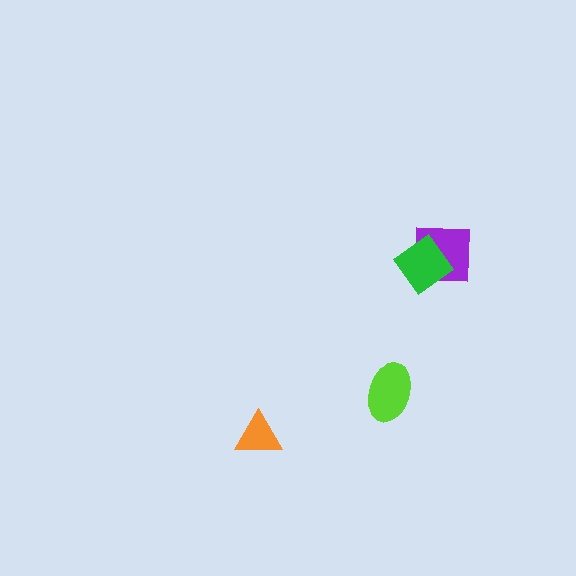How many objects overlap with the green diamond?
1 object overlaps with the green diamond.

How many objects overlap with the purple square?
1 object overlaps with the purple square.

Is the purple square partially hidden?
Yes, it is partially covered by another shape.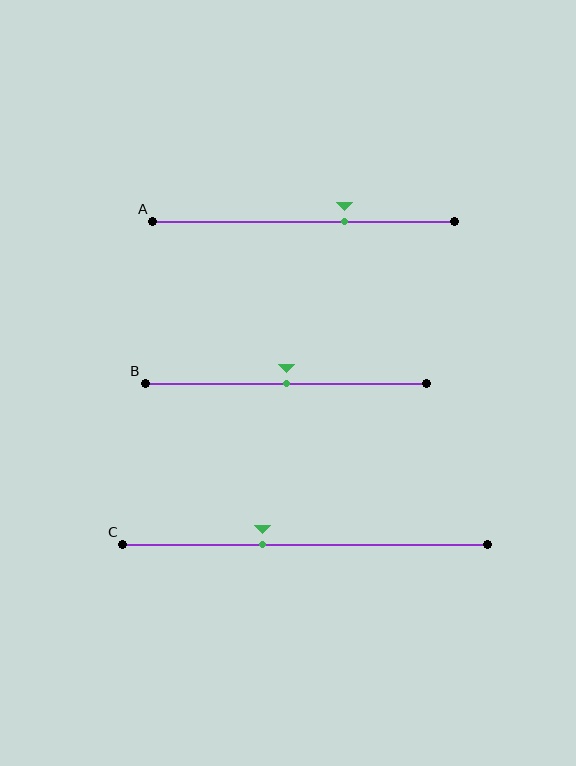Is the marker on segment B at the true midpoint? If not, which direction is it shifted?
Yes, the marker on segment B is at the true midpoint.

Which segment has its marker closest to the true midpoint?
Segment B has its marker closest to the true midpoint.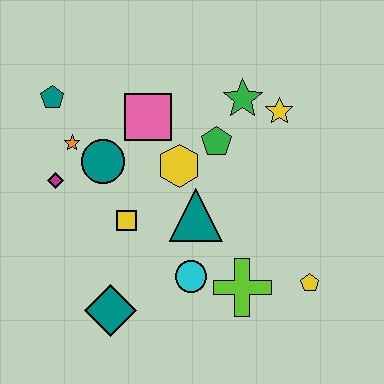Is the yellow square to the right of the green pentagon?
No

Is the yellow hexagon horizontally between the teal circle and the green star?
Yes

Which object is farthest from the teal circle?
The yellow pentagon is farthest from the teal circle.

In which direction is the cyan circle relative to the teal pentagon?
The cyan circle is below the teal pentagon.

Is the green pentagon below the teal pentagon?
Yes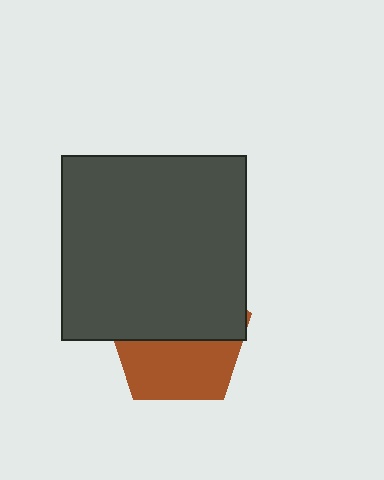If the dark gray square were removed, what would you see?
You would see the complete brown pentagon.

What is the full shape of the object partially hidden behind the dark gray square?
The partially hidden object is a brown pentagon.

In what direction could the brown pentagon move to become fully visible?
The brown pentagon could move down. That would shift it out from behind the dark gray square entirely.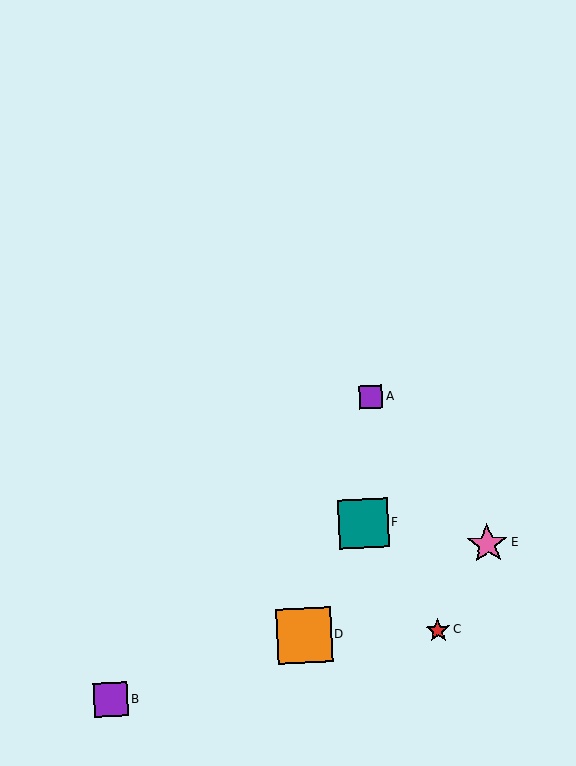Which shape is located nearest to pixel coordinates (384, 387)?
The purple square (labeled A) at (371, 397) is nearest to that location.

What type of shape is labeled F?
Shape F is a teal square.